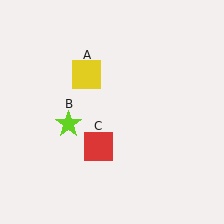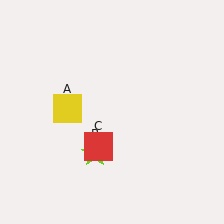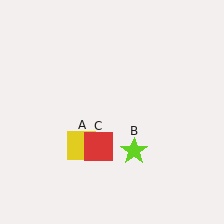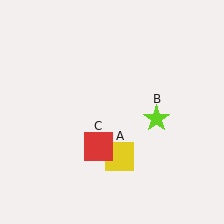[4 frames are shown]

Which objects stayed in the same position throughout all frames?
Red square (object C) remained stationary.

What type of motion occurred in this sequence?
The yellow square (object A), lime star (object B) rotated counterclockwise around the center of the scene.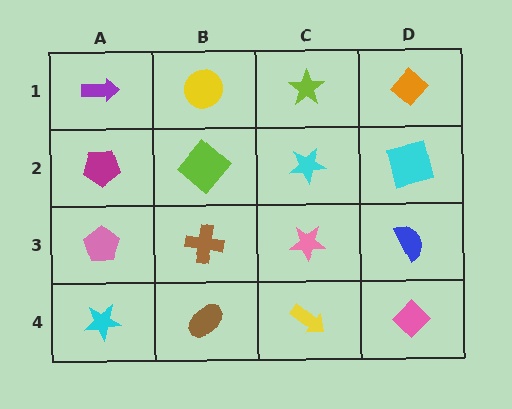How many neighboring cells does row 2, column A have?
3.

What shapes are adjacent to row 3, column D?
A cyan square (row 2, column D), a pink diamond (row 4, column D), a pink star (row 3, column C).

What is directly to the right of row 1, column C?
An orange diamond.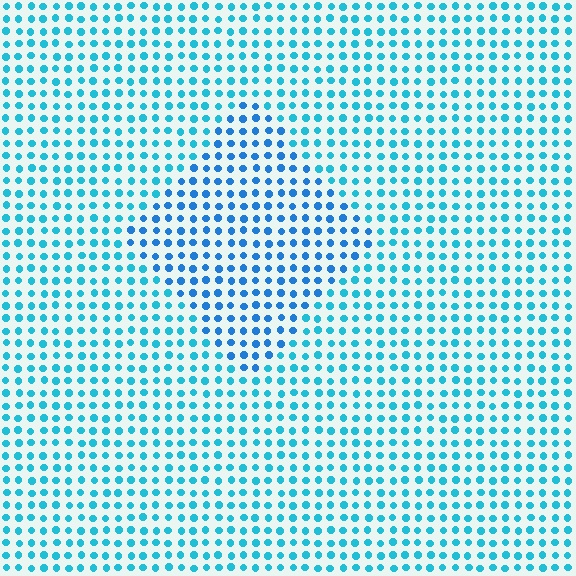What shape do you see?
I see a diamond.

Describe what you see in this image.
The image is filled with small cyan elements in a uniform arrangement. A diamond-shaped region is visible where the elements are tinted to a slightly different hue, forming a subtle color boundary.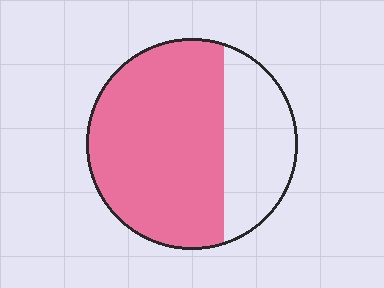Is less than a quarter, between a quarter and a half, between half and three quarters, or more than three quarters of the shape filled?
Between half and three quarters.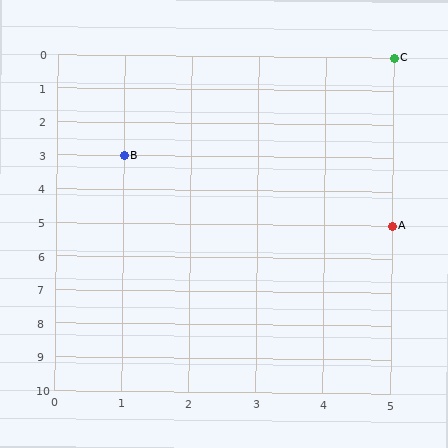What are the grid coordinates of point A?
Point A is at grid coordinates (5, 5).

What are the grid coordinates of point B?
Point B is at grid coordinates (1, 3).